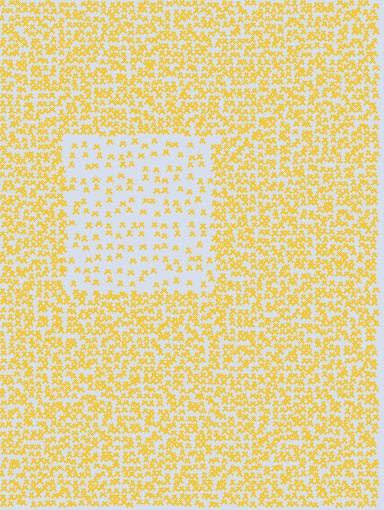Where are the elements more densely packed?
The elements are more densely packed outside the rectangle boundary.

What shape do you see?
I see a rectangle.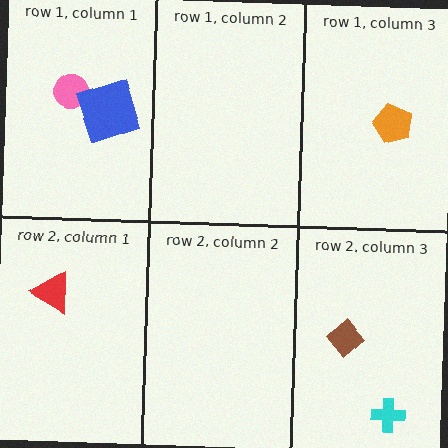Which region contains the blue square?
The row 1, column 1 region.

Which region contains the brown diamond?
The row 2, column 3 region.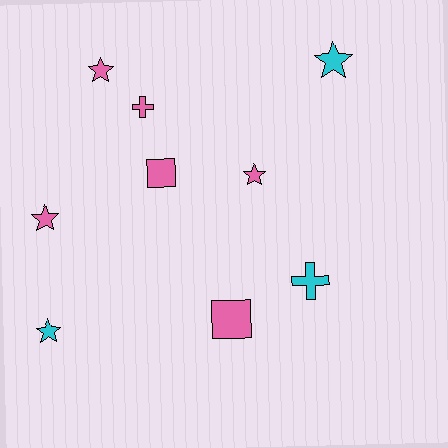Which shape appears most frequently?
Star, with 5 objects.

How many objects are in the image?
There are 9 objects.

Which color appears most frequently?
Pink, with 6 objects.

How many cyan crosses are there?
There is 1 cyan cross.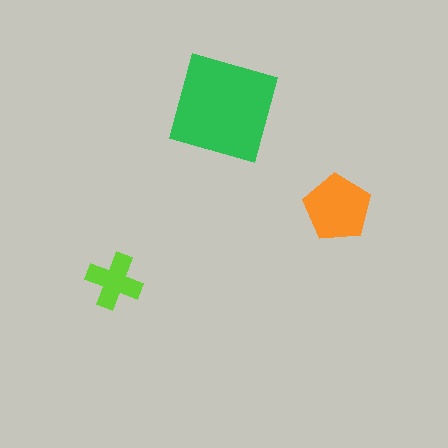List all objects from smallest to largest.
The lime cross, the orange pentagon, the green square.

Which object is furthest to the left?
The lime cross is leftmost.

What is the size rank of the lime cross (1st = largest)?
3rd.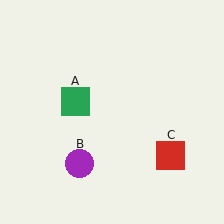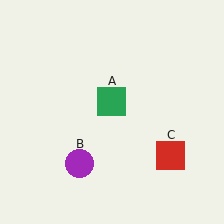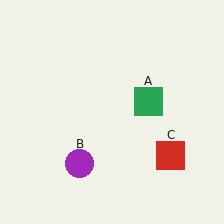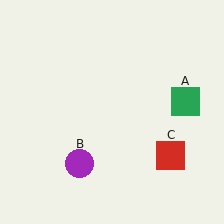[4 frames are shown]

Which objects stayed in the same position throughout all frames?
Purple circle (object B) and red square (object C) remained stationary.